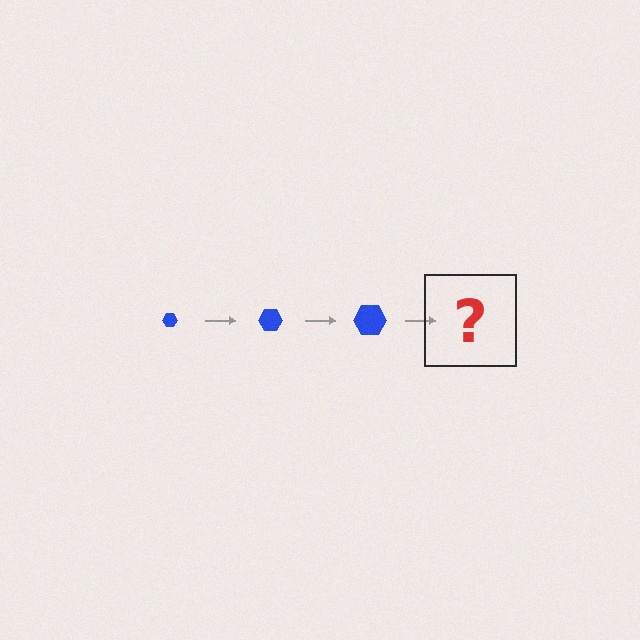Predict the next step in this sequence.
The next step is a blue hexagon, larger than the previous one.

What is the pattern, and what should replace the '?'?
The pattern is that the hexagon gets progressively larger each step. The '?' should be a blue hexagon, larger than the previous one.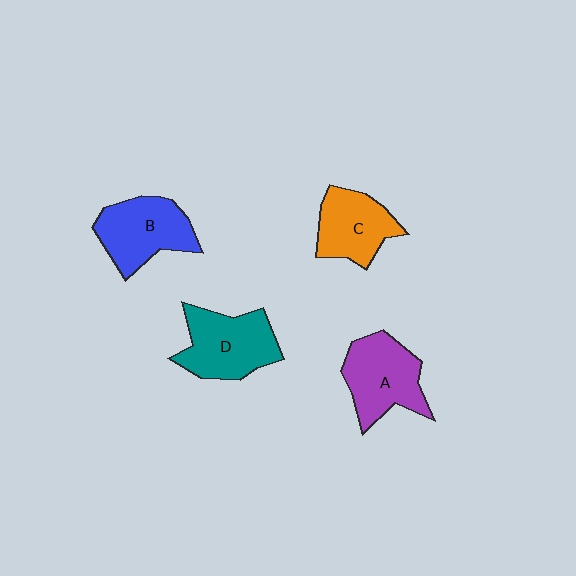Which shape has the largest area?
Shape D (teal).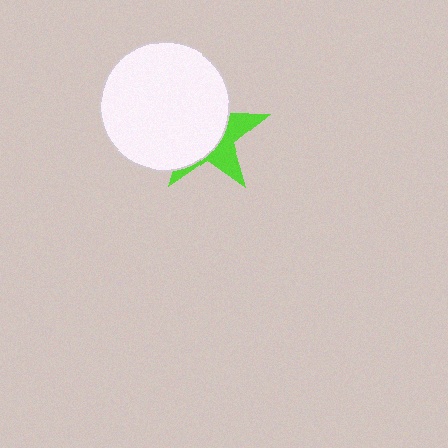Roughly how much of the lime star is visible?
A small part of it is visible (roughly 36%).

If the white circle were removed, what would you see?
You would see the complete lime star.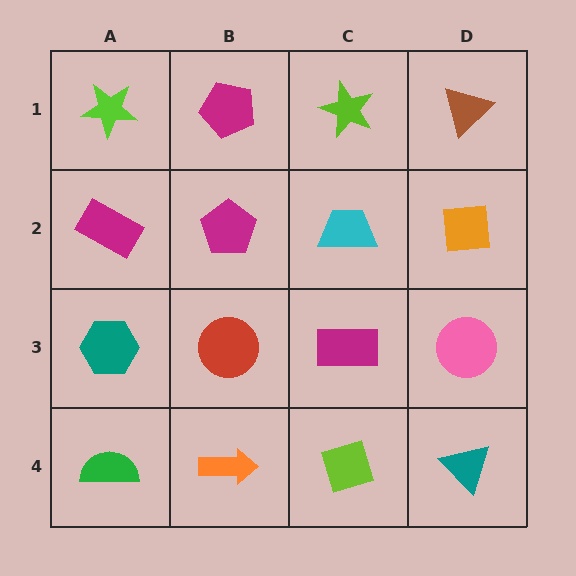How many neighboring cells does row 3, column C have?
4.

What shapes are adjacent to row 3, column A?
A magenta rectangle (row 2, column A), a green semicircle (row 4, column A), a red circle (row 3, column B).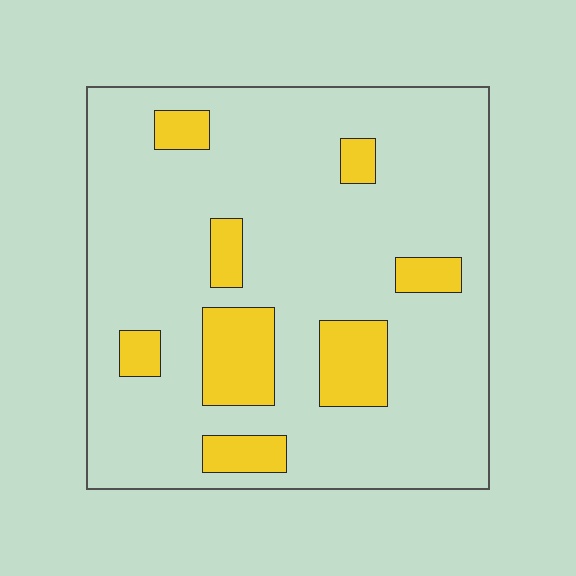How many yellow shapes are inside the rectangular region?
8.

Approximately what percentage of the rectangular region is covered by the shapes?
Approximately 15%.